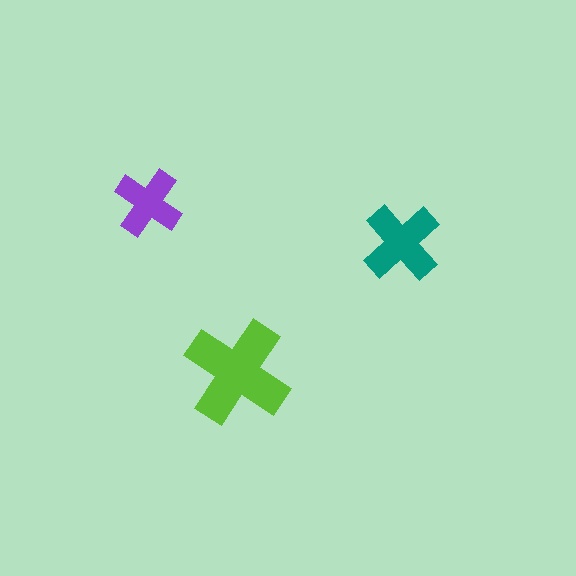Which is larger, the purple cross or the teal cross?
The teal one.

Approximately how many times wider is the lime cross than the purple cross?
About 1.5 times wider.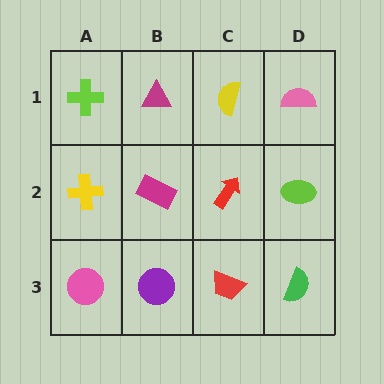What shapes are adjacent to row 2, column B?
A magenta triangle (row 1, column B), a purple circle (row 3, column B), a yellow cross (row 2, column A), a red arrow (row 2, column C).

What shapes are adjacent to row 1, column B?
A magenta rectangle (row 2, column B), a lime cross (row 1, column A), a yellow semicircle (row 1, column C).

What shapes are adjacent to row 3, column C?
A red arrow (row 2, column C), a purple circle (row 3, column B), a green semicircle (row 3, column D).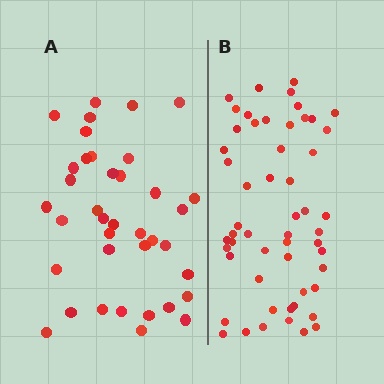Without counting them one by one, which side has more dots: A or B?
Region B (the right region) has more dots.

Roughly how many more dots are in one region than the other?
Region B has approximately 15 more dots than region A.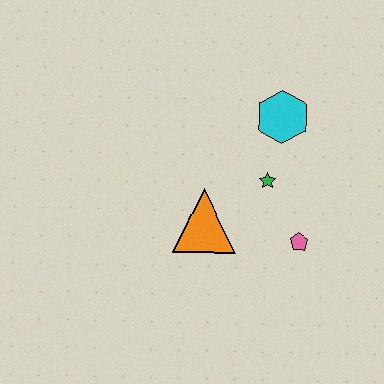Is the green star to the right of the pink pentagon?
No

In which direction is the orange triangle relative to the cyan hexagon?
The orange triangle is below the cyan hexagon.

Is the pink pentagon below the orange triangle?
Yes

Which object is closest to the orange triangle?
The green star is closest to the orange triangle.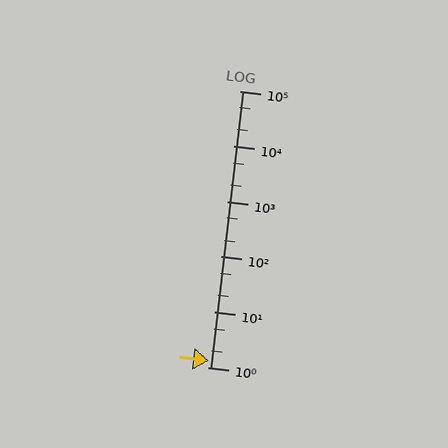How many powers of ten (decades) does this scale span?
The scale spans 5 decades, from 1 to 100000.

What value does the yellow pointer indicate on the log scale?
The pointer indicates approximately 1.3.